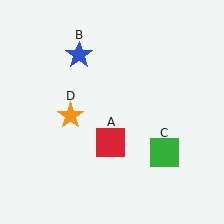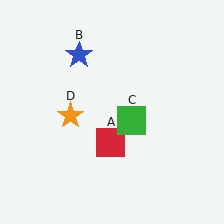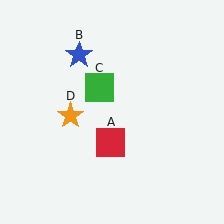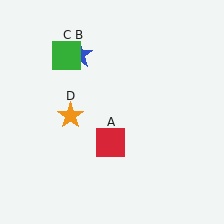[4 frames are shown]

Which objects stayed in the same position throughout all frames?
Red square (object A) and blue star (object B) and orange star (object D) remained stationary.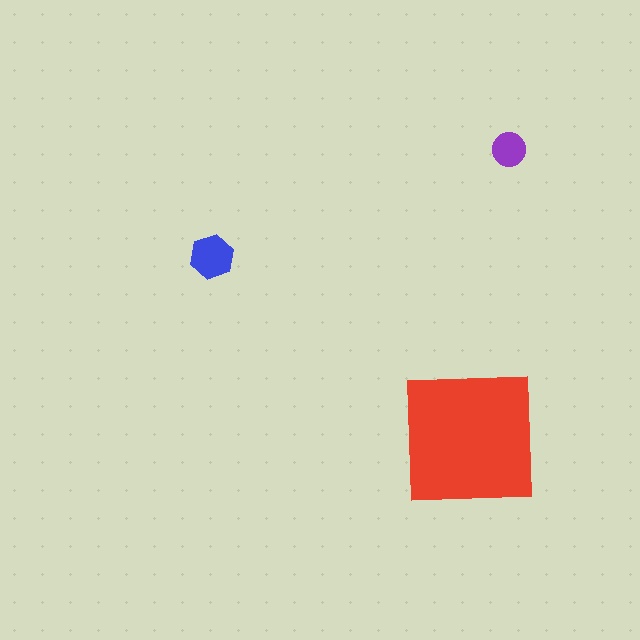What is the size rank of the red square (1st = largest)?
1st.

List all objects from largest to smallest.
The red square, the blue hexagon, the purple circle.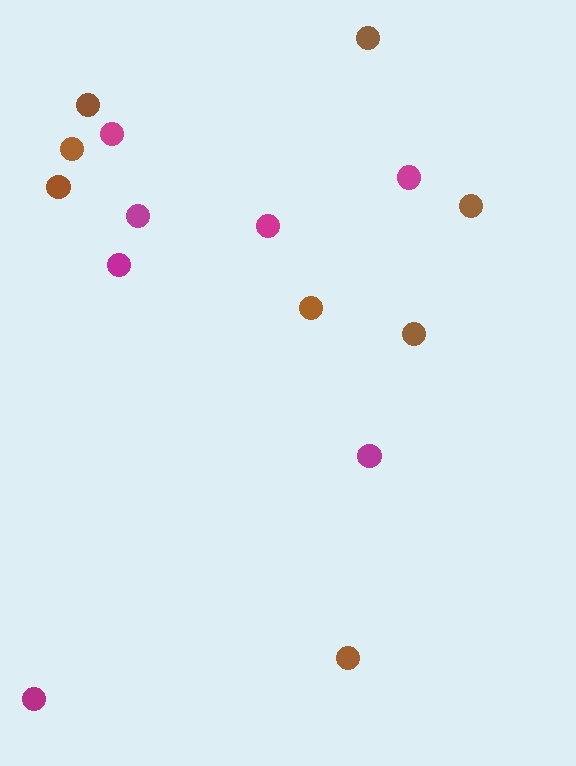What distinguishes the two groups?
There are 2 groups: one group of magenta circles (7) and one group of brown circles (8).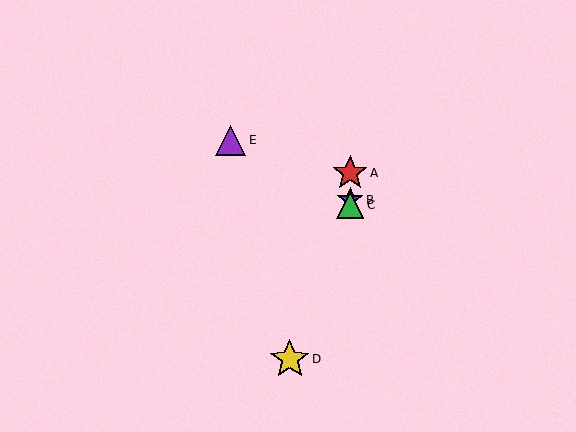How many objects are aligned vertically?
3 objects (A, B, C) are aligned vertically.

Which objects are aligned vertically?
Objects A, B, C are aligned vertically.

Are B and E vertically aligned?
No, B is at x≈350 and E is at x≈231.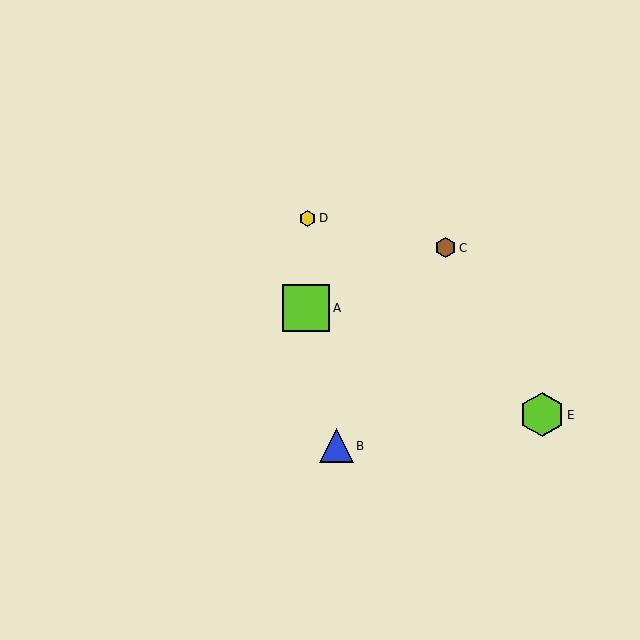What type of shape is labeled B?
Shape B is a blue triangle.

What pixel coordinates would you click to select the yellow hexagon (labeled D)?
Click at (308, 218) to select the yellow hexagon D.